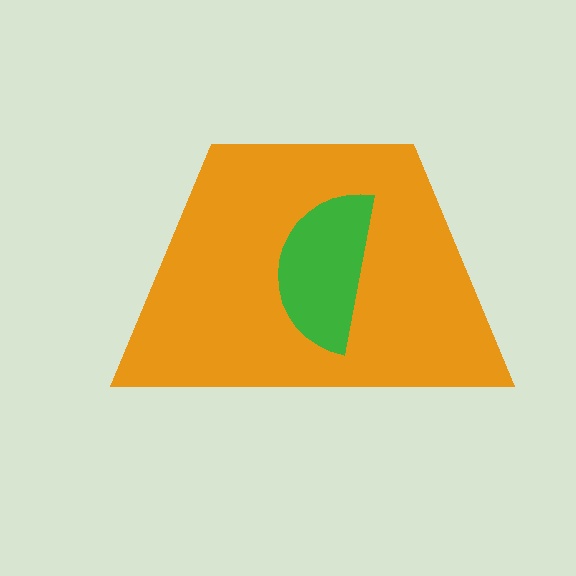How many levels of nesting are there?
2.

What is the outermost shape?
The orange trapezoid.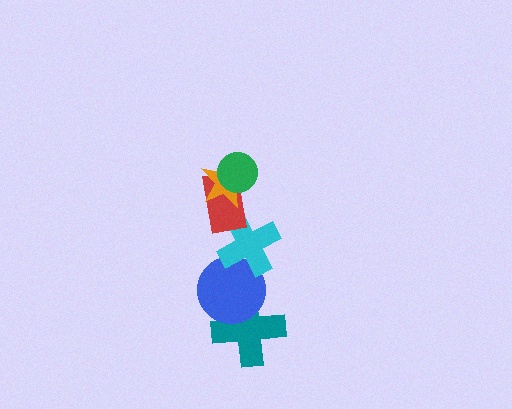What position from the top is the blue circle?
The blue circle is 5th from the top.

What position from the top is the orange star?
The orange star is 2nd from the top.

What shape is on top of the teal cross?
The blue circle is on top of the teal cross.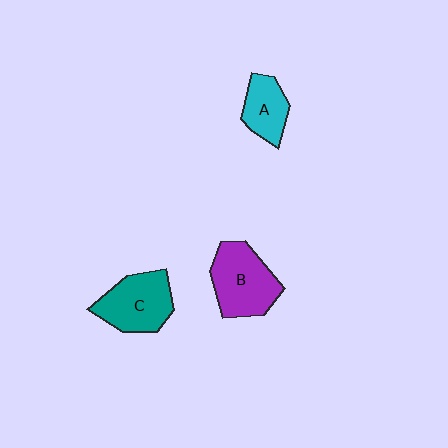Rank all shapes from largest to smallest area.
From largest to smallest: B (purple), C (teal), A (cyan).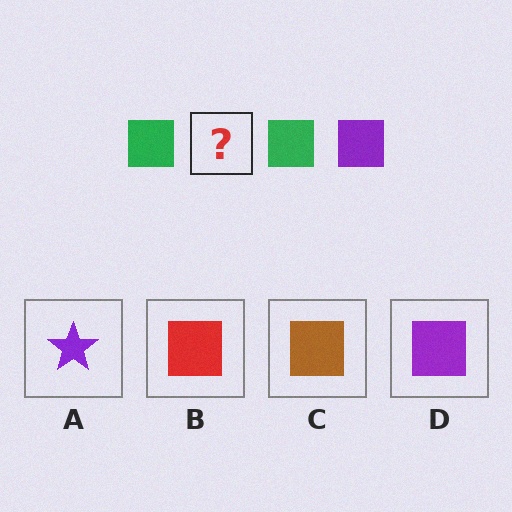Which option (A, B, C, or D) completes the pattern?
D.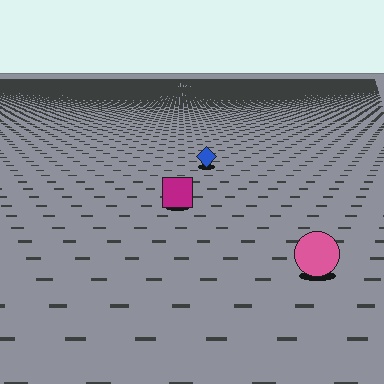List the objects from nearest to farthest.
From nearest to farthest: the pink circle, the magenta square, the blue diamond.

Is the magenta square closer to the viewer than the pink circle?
No. The pink circle is closer — you can tell from the texture gradient: the ground texture is coarser near it.